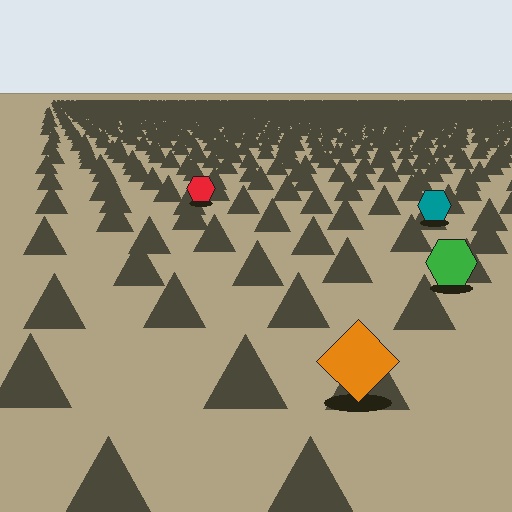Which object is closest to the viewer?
The orange diamond is closest. The texture marks near it are larger and more spread out.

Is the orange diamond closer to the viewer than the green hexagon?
Yes. The orange diamond is closer — you can tell from the texture gradient: the ground texture is coarser near it.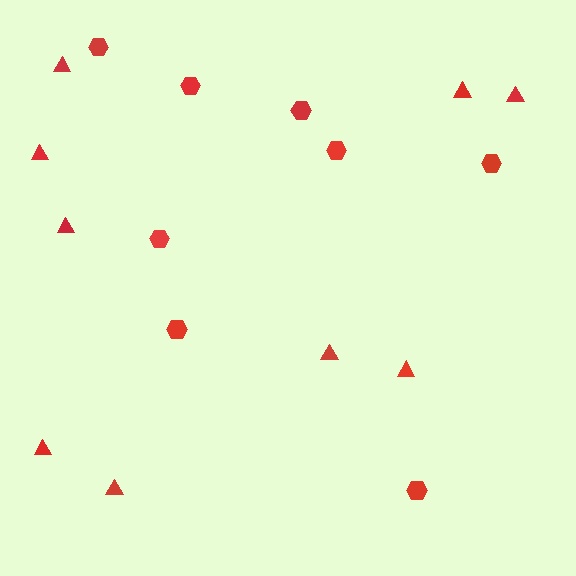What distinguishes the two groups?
There are 2 groups: one group of hexagons (8) and one group of triangles (9).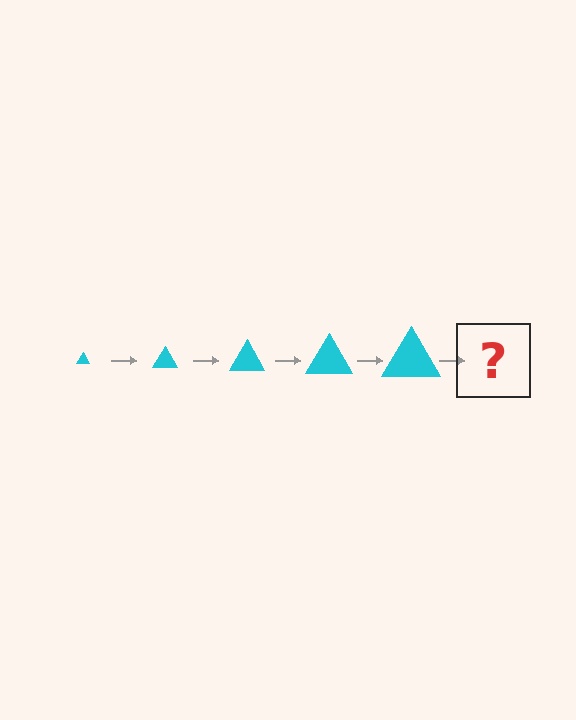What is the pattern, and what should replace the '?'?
The pattern is that the triangle gets progressively larger each step. The '?' should be a cyan triangle, larger than the previous one.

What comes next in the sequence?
The next element should be a cyan triangle, larger than the previous one.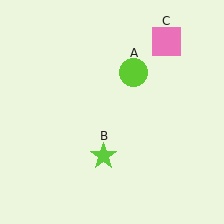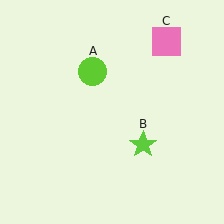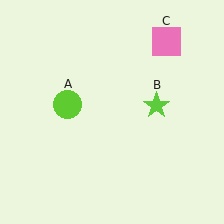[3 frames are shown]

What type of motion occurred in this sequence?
The lime circle (object A), lime star (object B) rotated counterclockwise around the center of the scene.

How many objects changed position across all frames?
2 objects changed position: lime circle (object A), lime star (object B).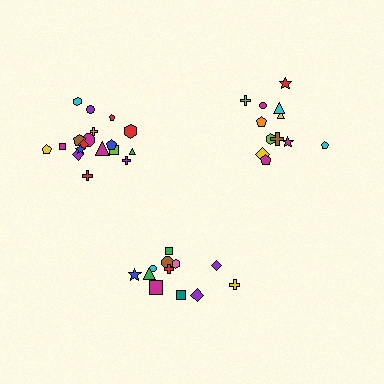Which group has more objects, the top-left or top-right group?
The top-left group.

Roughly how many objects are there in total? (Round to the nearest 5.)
Roughly 40 objects in total.